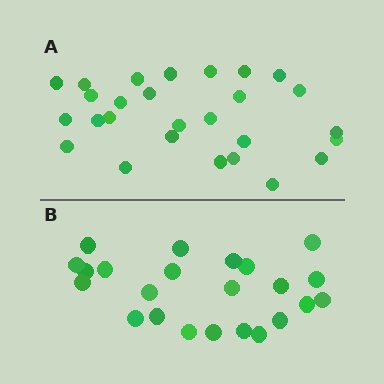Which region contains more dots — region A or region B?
Region A (the top region) has more dots.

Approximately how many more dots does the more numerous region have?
Region A has about 4 more dots than region B.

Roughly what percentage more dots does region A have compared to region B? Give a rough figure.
About 15% more.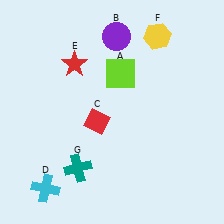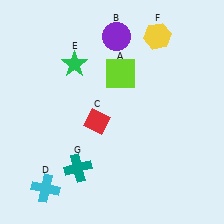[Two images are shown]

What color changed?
The star (E) changed from red in Image 1 to green in Image 2.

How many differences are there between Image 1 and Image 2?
There is 1 difference between the two images.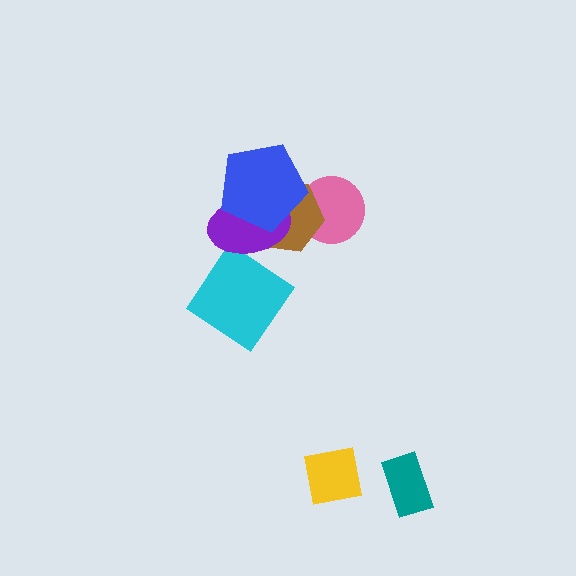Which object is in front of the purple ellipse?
The blue pentagon is in front of the purple ellipse.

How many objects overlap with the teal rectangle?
0 objects overlap with the teal rectangle.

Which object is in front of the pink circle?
The brown hexagon is in front of the pink circle.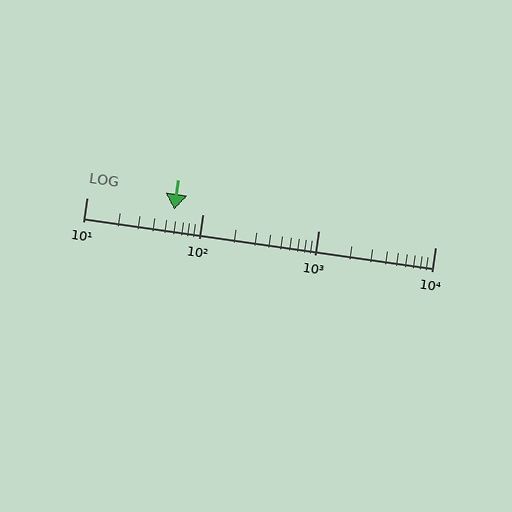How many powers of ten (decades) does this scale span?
The scale spans 3 decades, from 10 to 10000.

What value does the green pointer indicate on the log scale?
The pointer indicates approximately 57.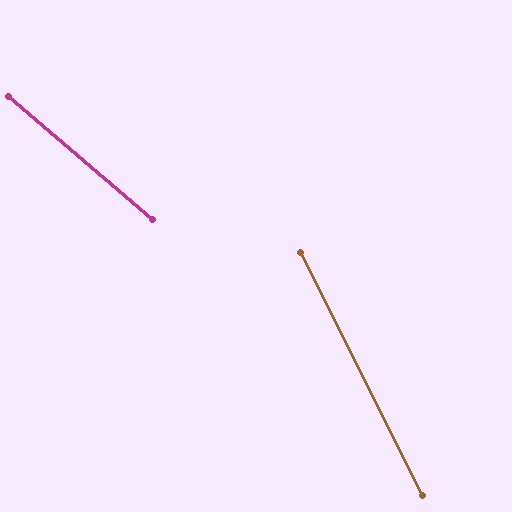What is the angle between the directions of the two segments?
Approximately 23 degrees.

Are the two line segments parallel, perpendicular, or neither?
Neither parallel nor perpendicular — they differ by about 23°.